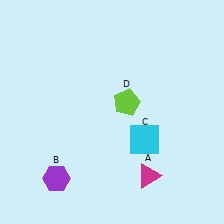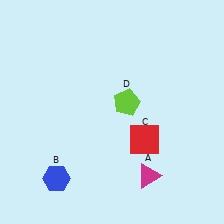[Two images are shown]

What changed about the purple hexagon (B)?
In Image 1, B is purple. In Image 2, it changed to blue.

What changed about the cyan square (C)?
In Image 1, C is cyan. In Image 2, it changed to red.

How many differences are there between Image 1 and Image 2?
There are 2 differences between the two images.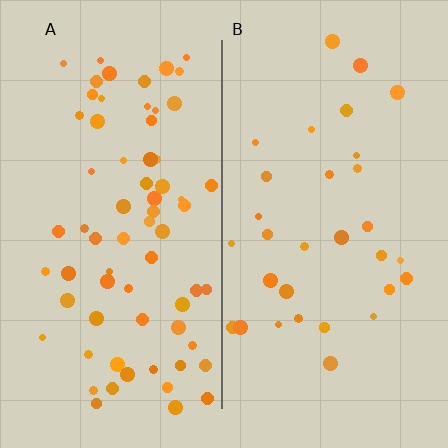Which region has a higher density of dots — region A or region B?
A (the left).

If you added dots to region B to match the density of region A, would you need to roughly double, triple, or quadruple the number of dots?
Approximately double.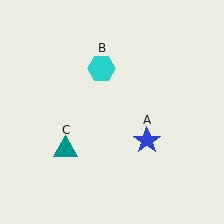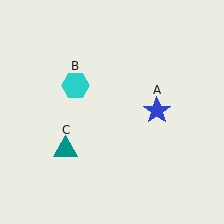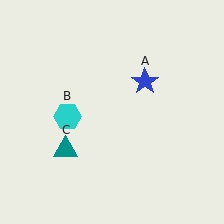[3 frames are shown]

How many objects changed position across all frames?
2 objects changed position: blue star (object A), cyan hexagon (object B).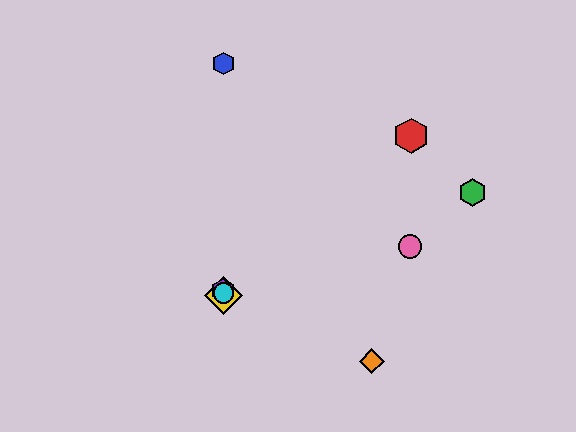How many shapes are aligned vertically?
4 shapes (the blue hexagon, the yellow diamond, the purple hexagon, the cyan circle) are aligned vertically.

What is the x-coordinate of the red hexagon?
The red hexagon is at x≈411.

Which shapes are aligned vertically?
The blue hexagon, the yellow diamond, the purple hexagon, the cyan circle are aligned vertically.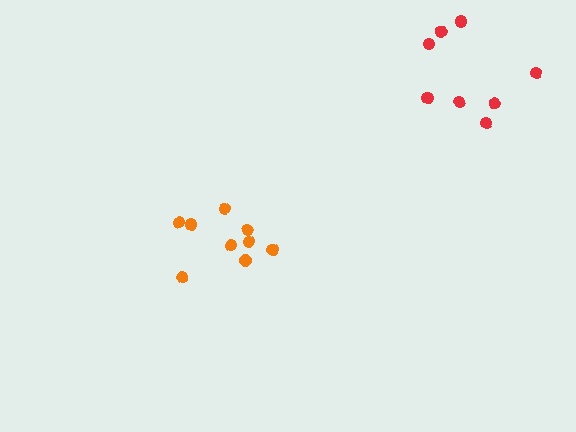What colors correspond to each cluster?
The clusters are colored: orange, red.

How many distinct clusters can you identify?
There are 2 distinct clusters.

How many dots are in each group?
Group 1: 9 dots, Group 2: 8 dots (17 total).